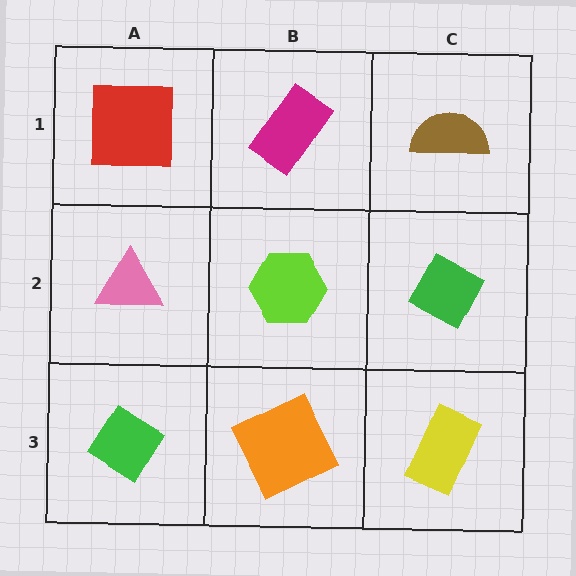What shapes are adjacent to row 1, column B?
A lime hexagon (row 2, column B), a red square (row 1, column A), a brown semicircle (row 1, column C).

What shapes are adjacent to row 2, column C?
A brown semicircle (row 1, column C), a yellow rectangle (row 3, column C), a lime hexagon (row 2, column B).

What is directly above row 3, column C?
A green diamond.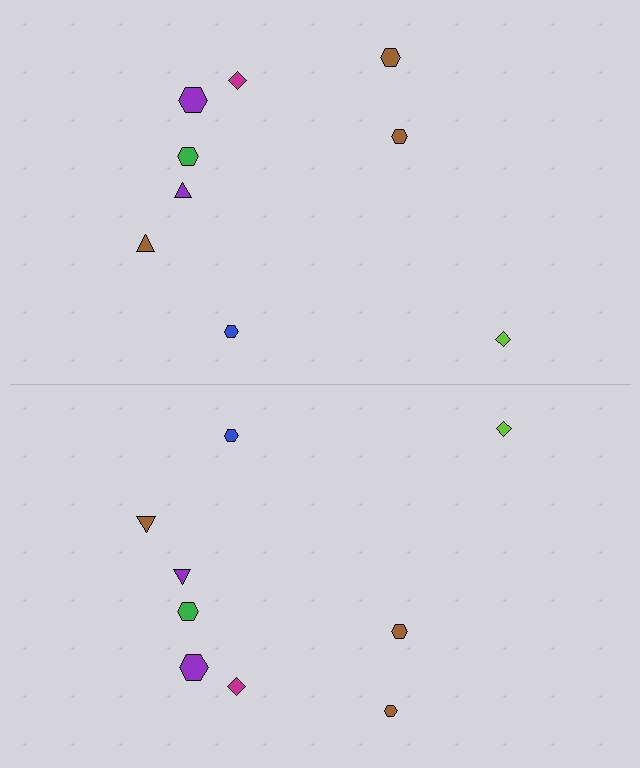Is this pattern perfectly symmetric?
No, the pattern is not perfectly symmetric. The brown hexagon on the bottom side has a different size than its mirror counterpart.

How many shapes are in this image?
There are 18 shapes in this image.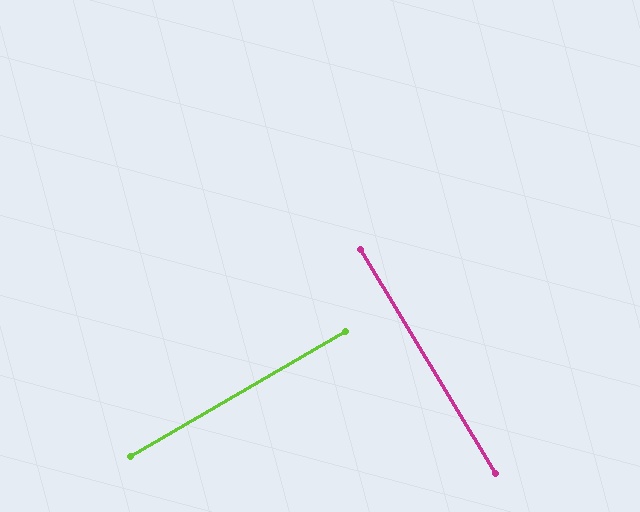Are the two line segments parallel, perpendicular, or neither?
Perpendicular — they meet at approximately 89°.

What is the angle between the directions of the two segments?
Approximately 89 degrees.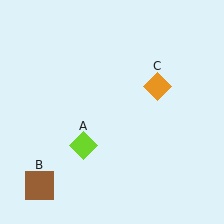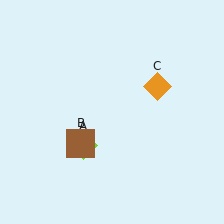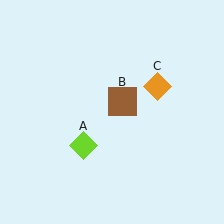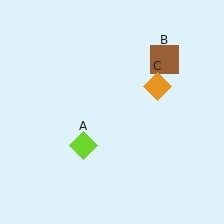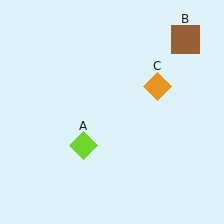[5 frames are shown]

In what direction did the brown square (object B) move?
The brown square (object B) moved up and to the right.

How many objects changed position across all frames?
1 object changed position: brown square (object B).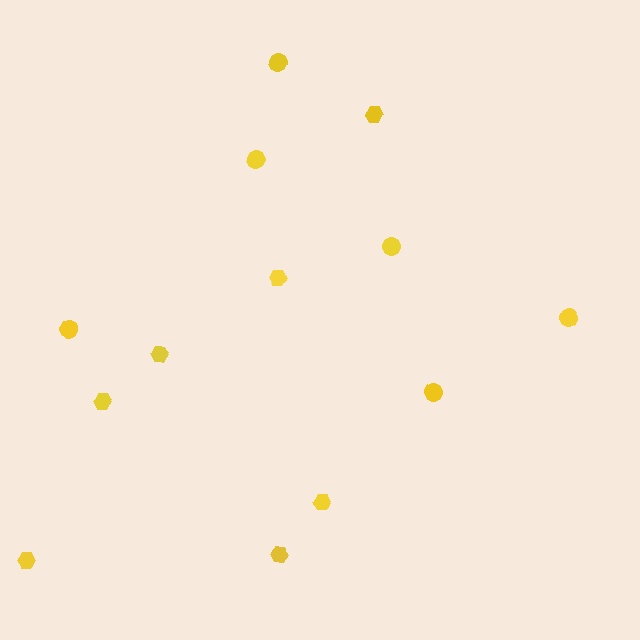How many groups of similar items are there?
There are 2 groups: one group of circles (6) and one group of hexagons (7).